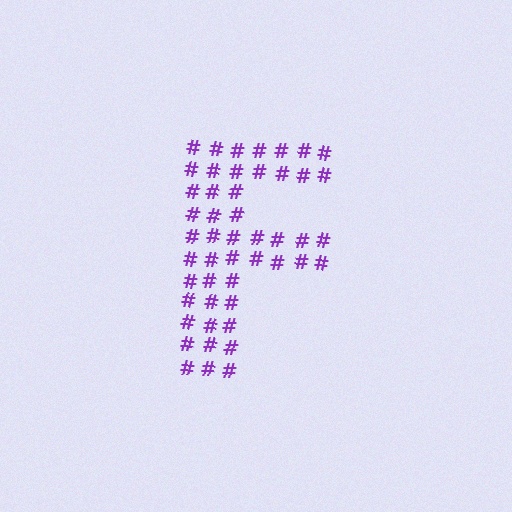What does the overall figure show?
The overall figure shows the letter F.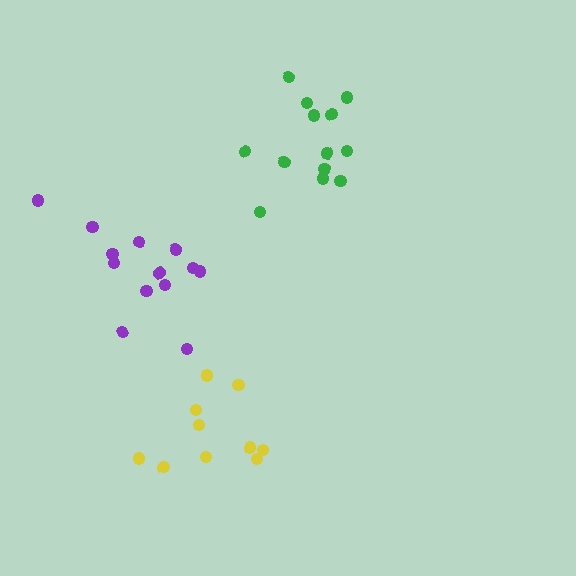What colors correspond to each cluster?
The clusters are colored: green, yellow, purple.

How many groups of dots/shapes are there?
There are 3 groups.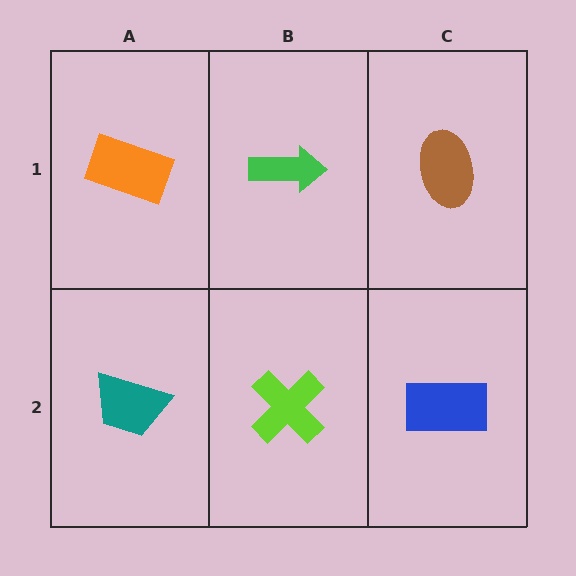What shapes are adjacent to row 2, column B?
A green arrow (row 1, column B), a teal trapezoid (row 2, column A), a blue rectangle (row 2, column C).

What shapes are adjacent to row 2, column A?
An orange rectangle (row 1, column A), a lime cross (row 2, column B).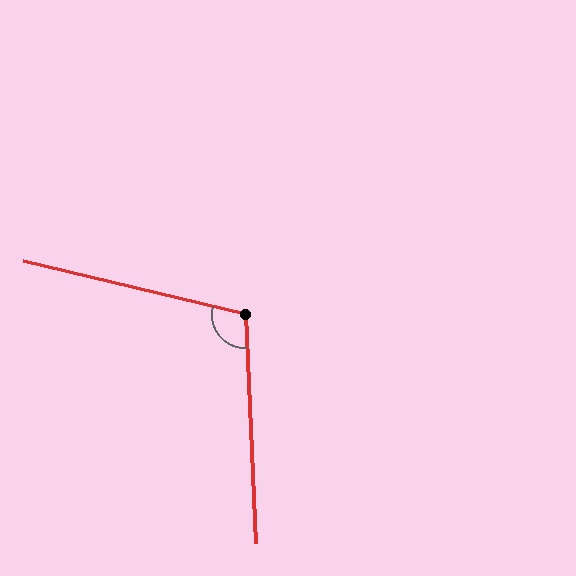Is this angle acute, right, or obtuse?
It is obtuse.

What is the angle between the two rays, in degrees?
Approximately 106 degrees.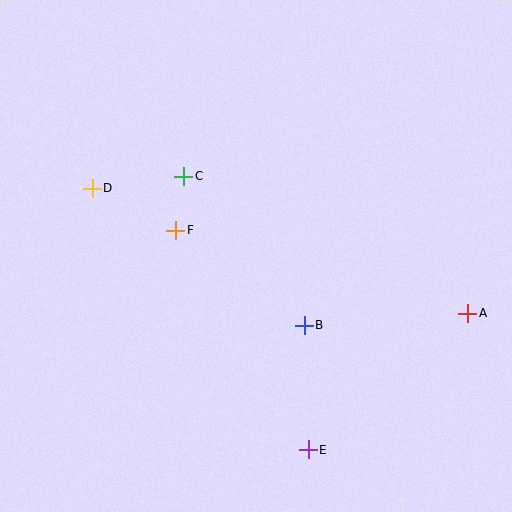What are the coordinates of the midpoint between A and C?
The midpoint between A and C is at (326, 245).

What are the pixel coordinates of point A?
Point A is at (468, 313).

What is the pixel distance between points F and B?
The distance between F and B is 160 pixels.